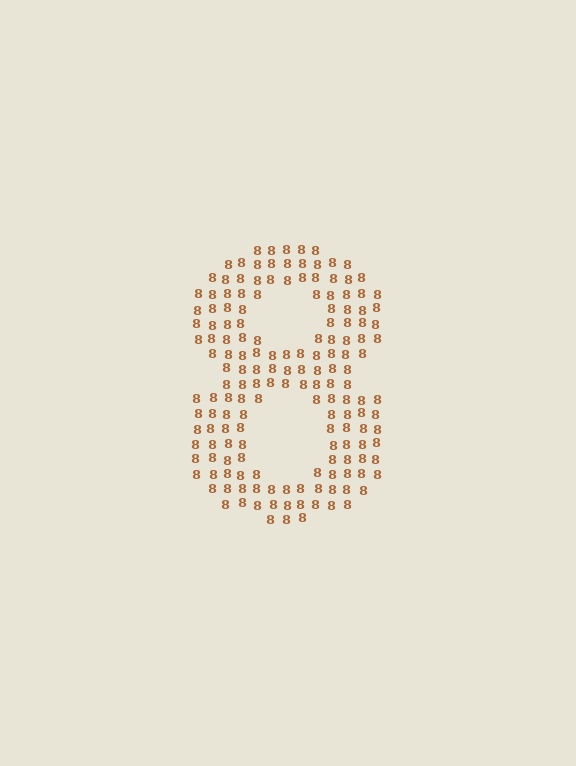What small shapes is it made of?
It is made of small digit 8's.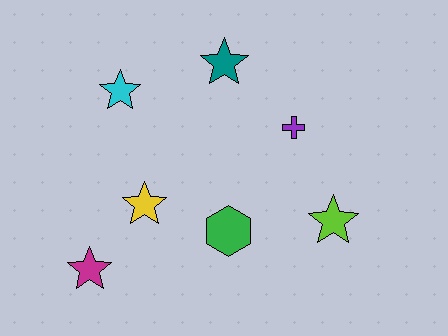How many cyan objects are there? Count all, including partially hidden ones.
There is 1 cyan object.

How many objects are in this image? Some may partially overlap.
There are 7 objects.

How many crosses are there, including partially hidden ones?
There is 1 cross.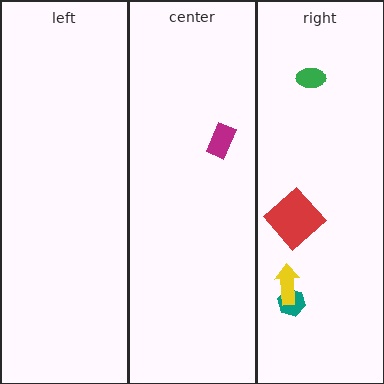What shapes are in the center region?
The magenta rectangle.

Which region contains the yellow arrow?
The right region.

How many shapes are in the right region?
4.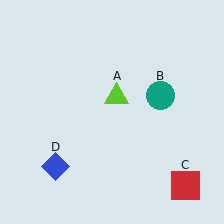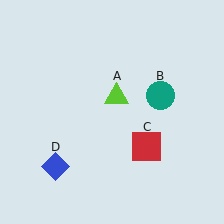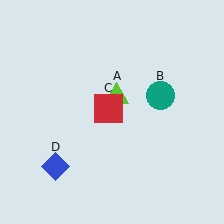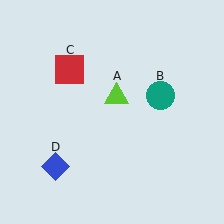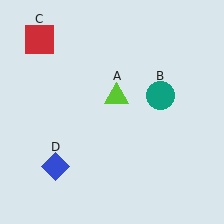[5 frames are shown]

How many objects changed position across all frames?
1 object changed position: red square (object C).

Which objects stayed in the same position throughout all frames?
Lime triangle (object A) and teal circle (object B) and blue diamond (object D) remained stationary.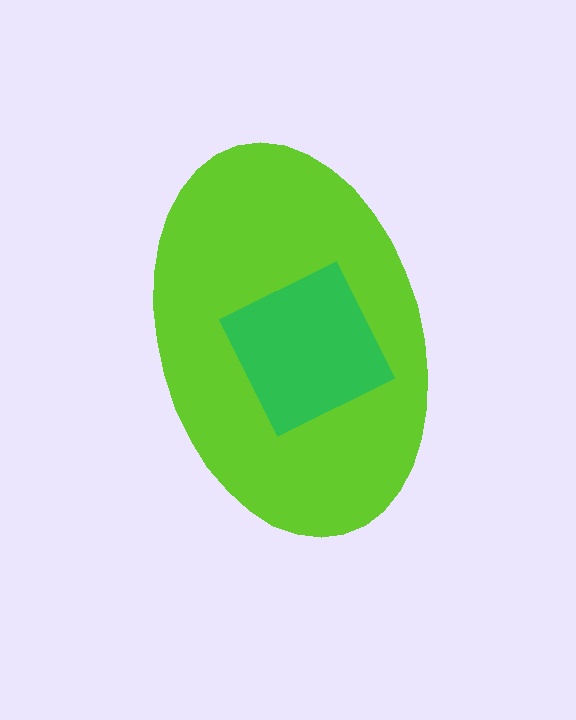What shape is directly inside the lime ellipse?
The green square.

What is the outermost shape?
The lime ellipse.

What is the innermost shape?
The green square.